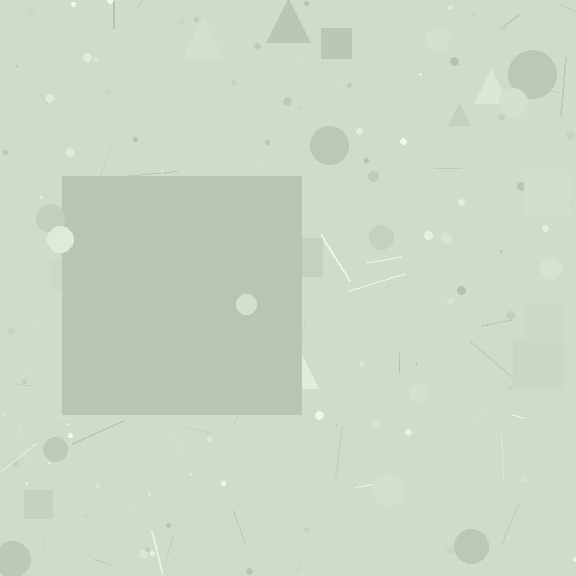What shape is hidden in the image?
A square is hidden in the image.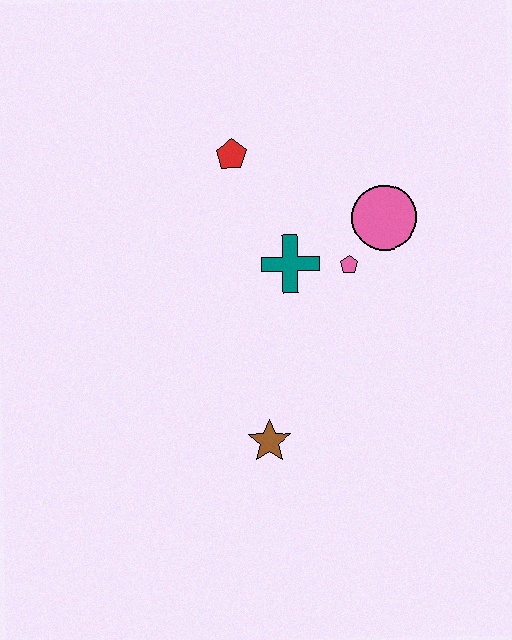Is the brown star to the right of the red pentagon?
Yes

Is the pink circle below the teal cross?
No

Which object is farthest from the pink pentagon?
The brown star is farthest from the pink pentagon.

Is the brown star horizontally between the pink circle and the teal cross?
No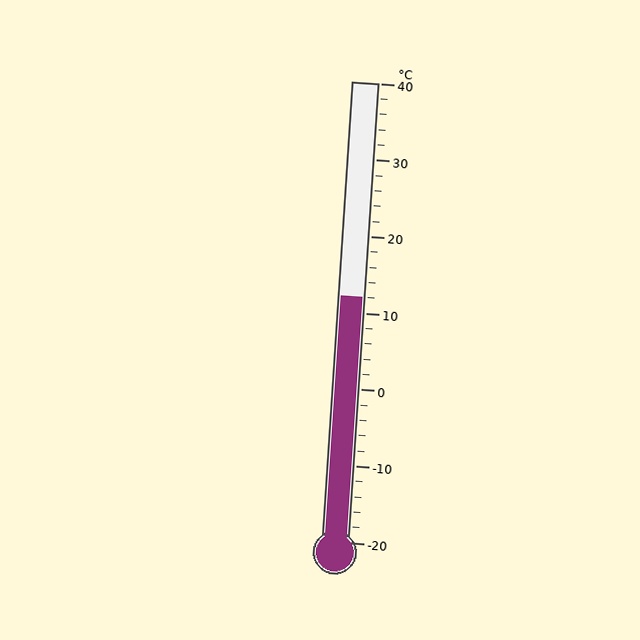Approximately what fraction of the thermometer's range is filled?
The thermometer is filled to approximately 55% of its range.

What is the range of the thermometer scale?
The thermometer scale ranges from -20°C to 40°C.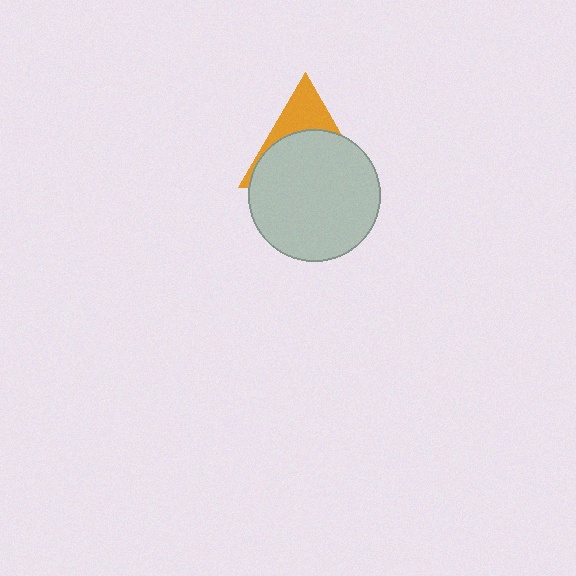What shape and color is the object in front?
The object in front is a light gray circle.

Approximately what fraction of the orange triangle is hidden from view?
Roughly 68% of the orange triangle is hidden behind the light gray circle.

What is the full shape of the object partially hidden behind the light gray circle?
The partially hidden object is an orange triangle.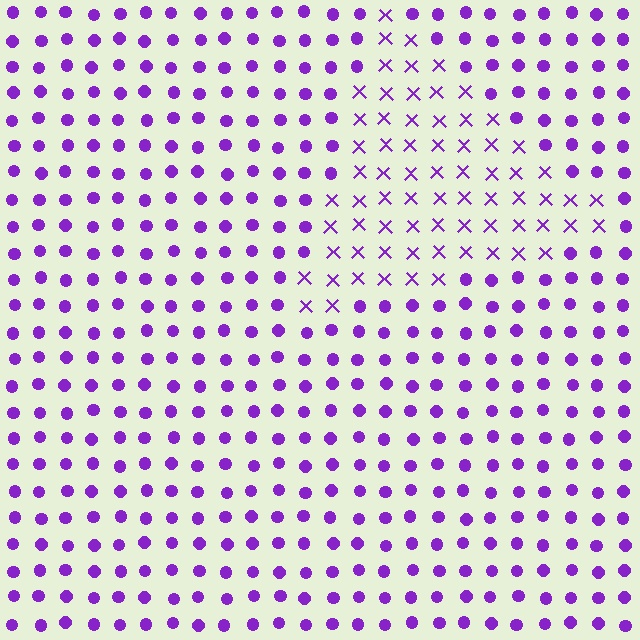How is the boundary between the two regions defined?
The boundary is defined by a change in element shape: X marks inside vs. circles outside. All elements share the same color and spacing.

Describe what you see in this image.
The image is filled with small purple elements arranged in a uniform grid. A triangle-shaped region contains X marks, while the surrounding area contains circles. The boundary is defined purely by the change in element shape.